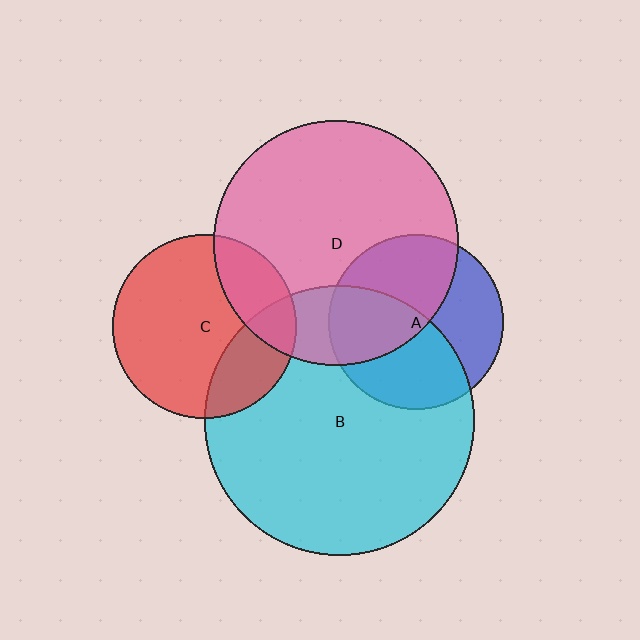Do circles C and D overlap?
Yes.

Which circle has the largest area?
Circle B (cyan).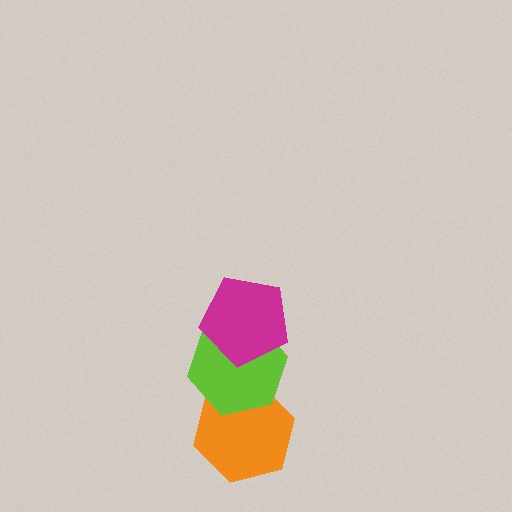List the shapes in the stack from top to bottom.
From top to bottom: the magenta pentagon, the lime hexagon, the orange hexagon.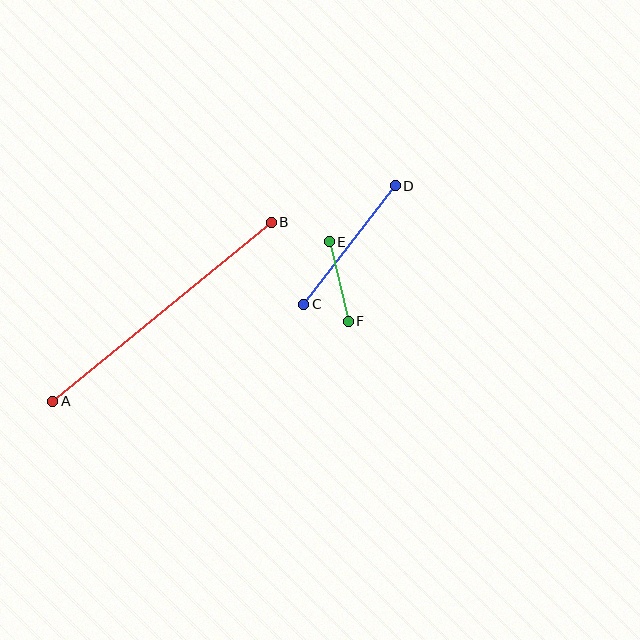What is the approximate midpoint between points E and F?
The midpoint is at approximately (339, 281) pixels.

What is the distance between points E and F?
The distance is approximately 82 pixels.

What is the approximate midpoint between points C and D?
The midpoint is at approximately (350, 245) pixels.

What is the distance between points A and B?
The distance is approximately 282 pixels.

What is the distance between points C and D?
The distance is approximately 150 pixels.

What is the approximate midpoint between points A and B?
The midpoint is at approximately (162, 312) pixels.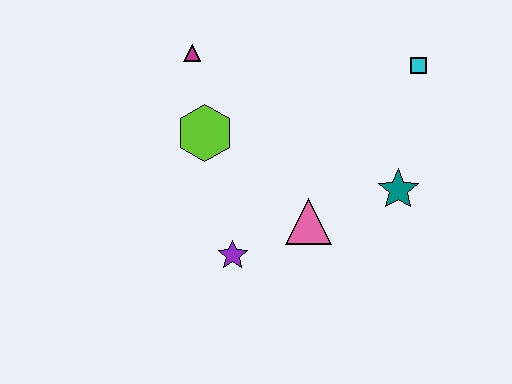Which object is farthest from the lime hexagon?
The cyan square is farthest from the lime hexagon.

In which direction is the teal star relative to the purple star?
The teal star is to the right of the purple star.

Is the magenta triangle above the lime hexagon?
Yes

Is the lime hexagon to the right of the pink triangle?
No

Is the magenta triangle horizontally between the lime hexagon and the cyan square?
No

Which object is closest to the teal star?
The pink triangle is closest to the teal star.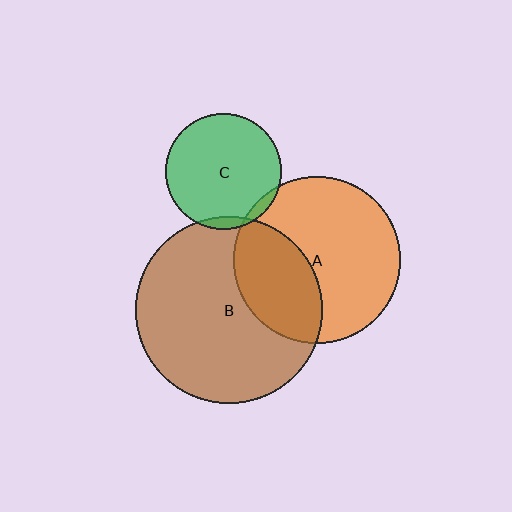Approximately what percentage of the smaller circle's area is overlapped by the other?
Approximately 5%.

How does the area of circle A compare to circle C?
Approximately 2.1 times.